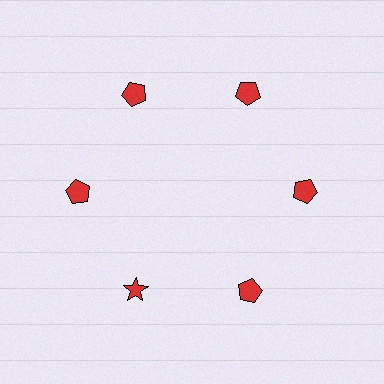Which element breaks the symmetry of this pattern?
The red star at roughly the 7 o'clock position breaks the symmetry. All other shapes are red pentagons.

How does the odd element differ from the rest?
It has a different shape: star instead of pentagon.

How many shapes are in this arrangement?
There are 6 shapes arranged in a ring pattern.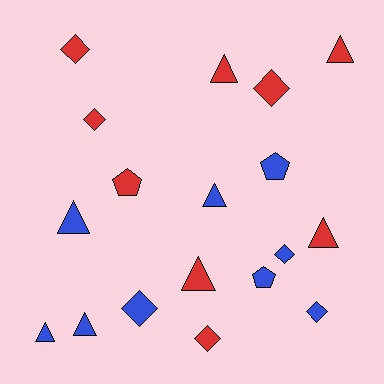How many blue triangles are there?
There are 4 blue triangles.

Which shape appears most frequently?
Triangle, with 8 objects.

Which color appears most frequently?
Red, with 9 objects.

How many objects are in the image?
There are 18 objects.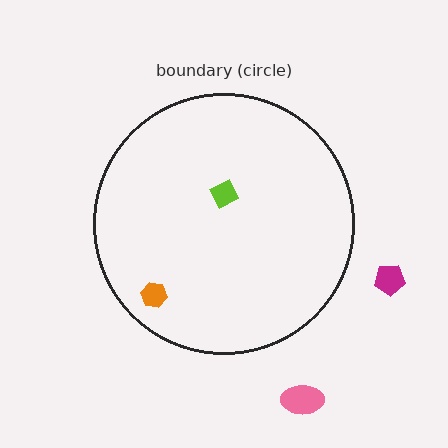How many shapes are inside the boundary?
2 inside, 2 outside.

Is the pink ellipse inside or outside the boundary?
Outside.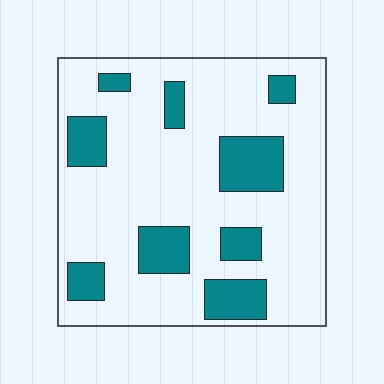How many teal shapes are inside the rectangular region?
9.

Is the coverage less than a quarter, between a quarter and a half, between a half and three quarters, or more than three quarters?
Less than a quarter.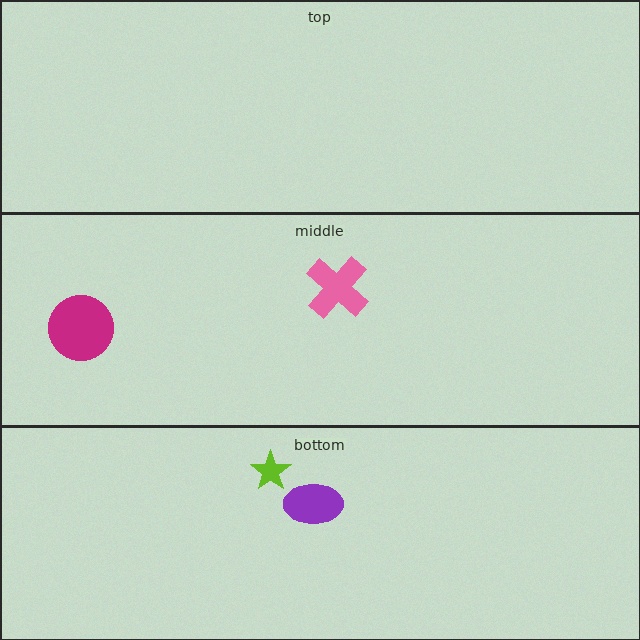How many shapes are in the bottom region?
2.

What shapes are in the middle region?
The magenta circle, the pink cross.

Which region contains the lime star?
The bottom region.